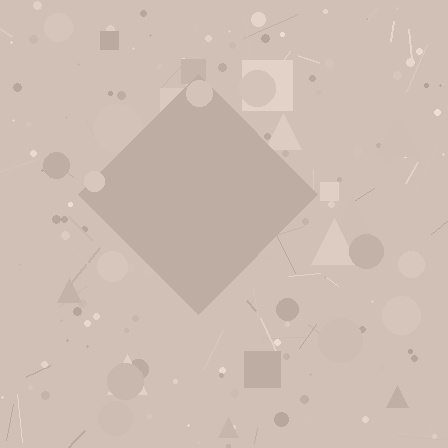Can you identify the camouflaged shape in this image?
The camouflaged shape is a diamond.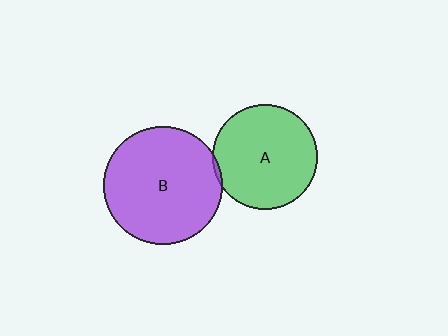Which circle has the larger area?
Circle B (purple).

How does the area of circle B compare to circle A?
Approximately 1.3 times.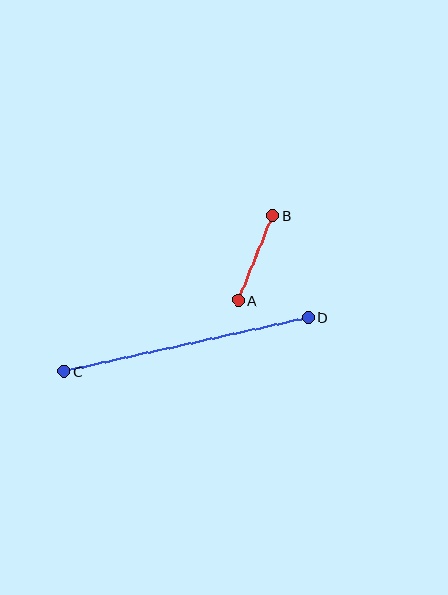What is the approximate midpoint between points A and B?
The midpoint is at approximately (255, 258) pixels.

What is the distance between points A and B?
The distance is approximately 92 pixels.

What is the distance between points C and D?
The distance is approximately 250 pixels.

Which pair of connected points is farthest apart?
Points C and D are farthest apart.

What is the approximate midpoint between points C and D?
The midpoint is at approximately (186, 344) pixels.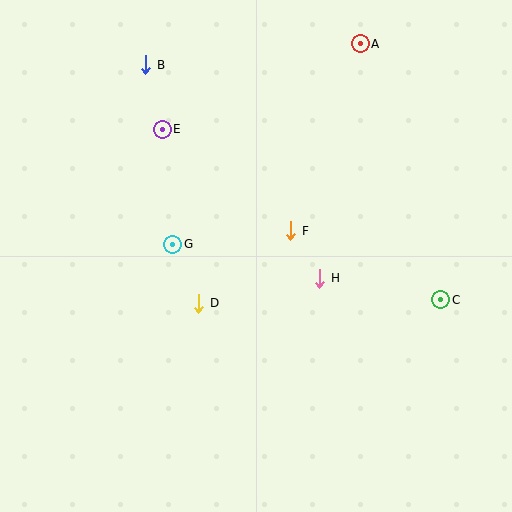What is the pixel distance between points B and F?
The distance between B and F is 220 pixels.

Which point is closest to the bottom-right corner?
Point C is closest to the bottom-right corner.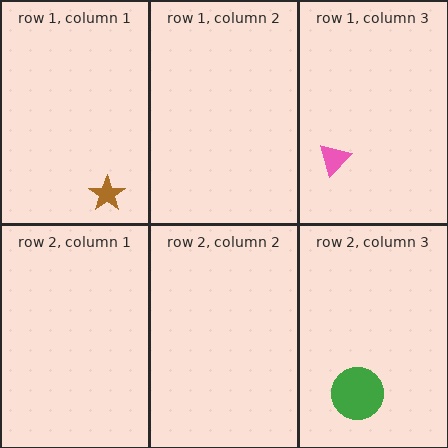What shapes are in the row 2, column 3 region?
The green circle.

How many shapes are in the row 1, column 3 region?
1.